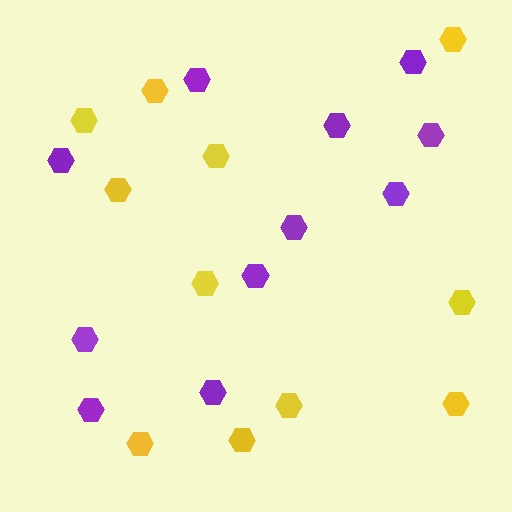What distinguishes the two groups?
There are 2 groups: one group of purple hexagons (11) and one group of yellow hexagons (11).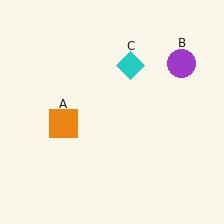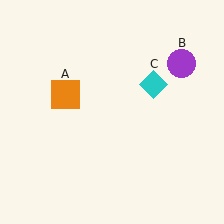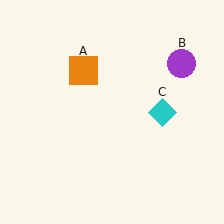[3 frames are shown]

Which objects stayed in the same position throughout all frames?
Purple circle (object B) remained stationary.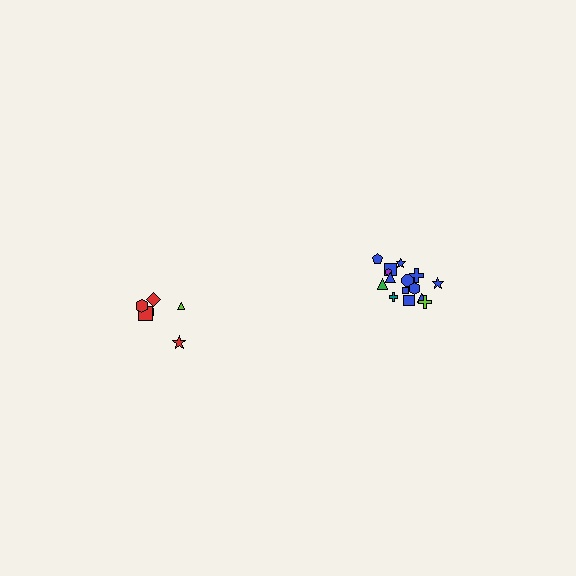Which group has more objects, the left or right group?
The right group.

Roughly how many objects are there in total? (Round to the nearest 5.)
Roughly 20 objects in total.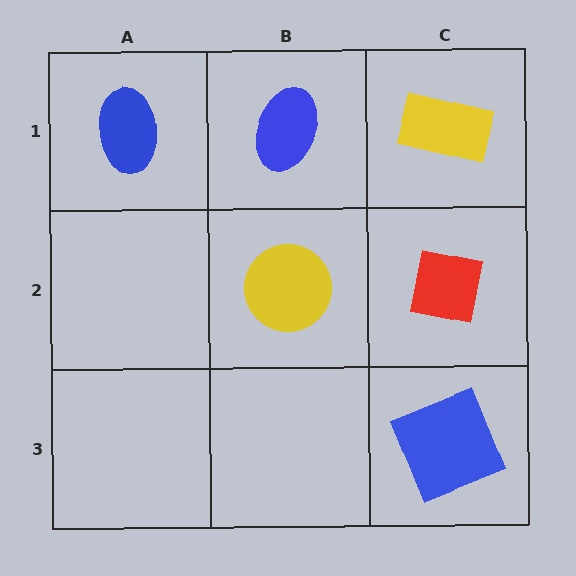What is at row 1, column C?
A yellow rectangle.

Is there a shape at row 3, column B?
No, that cell is empty.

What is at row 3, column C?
A blue square.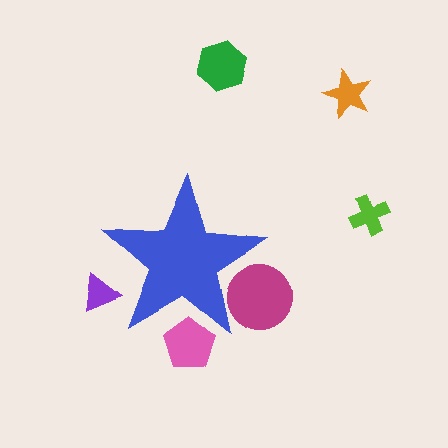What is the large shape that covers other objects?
A blue star.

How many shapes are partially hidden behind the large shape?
3 shapes are partially hidden.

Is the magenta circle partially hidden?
Yes, the magenta circle is partially hidden behind the blue star.